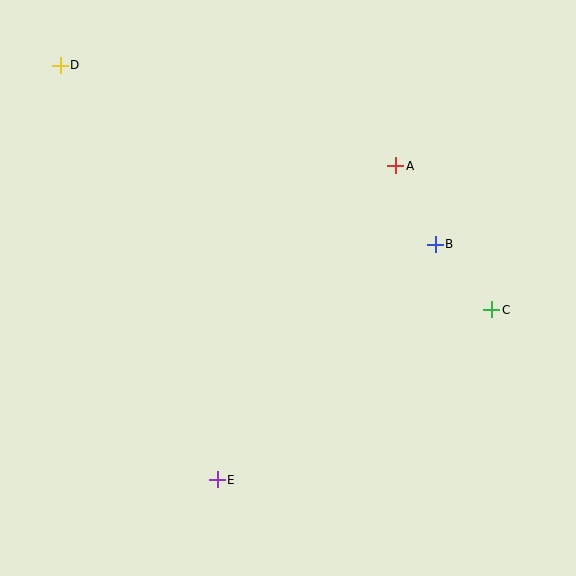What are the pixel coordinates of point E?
Point E is at (217, 480).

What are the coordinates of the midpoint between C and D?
The midpoint between C and D is at (276, 187).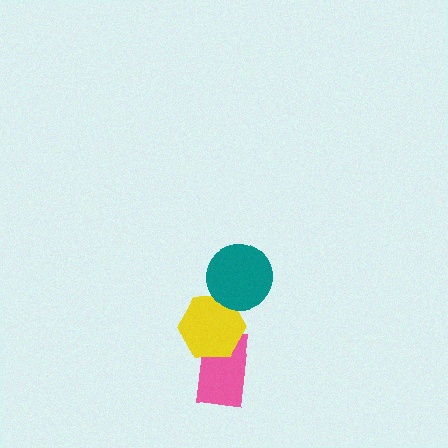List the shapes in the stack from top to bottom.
From top to bottom: the teal circle, the yellow hexagon, the pink rectangle.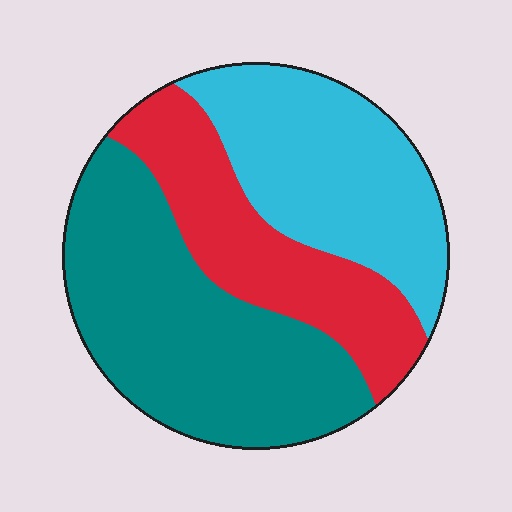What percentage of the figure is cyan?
Cyan covers 32% of the figure.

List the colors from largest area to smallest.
From largest to smallest: teal, cyan, red.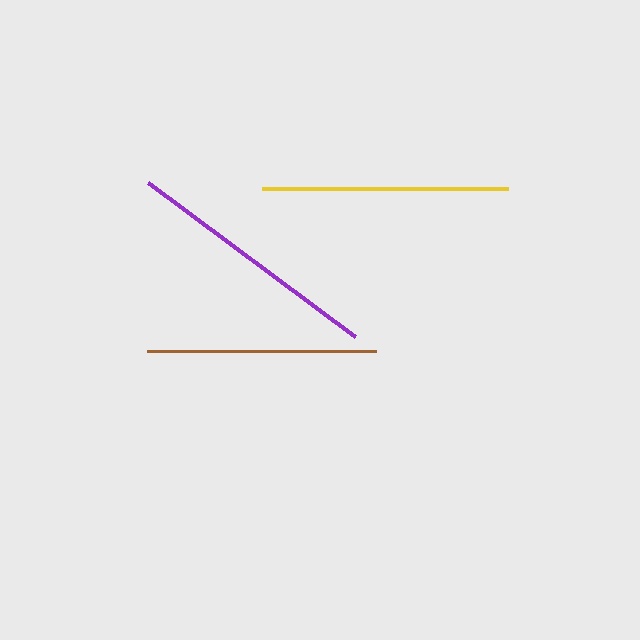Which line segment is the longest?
The purple line is the longest at approximately 258 pixels.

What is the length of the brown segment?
The brown segment is approximately 229 pixels long.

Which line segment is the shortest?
The brown line is the shortest at approximately 229 pixels.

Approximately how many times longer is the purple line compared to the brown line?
The purple line is approximately 1.1 times the length of the brown line.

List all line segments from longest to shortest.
From longest to shortest: purple, yellow, brown.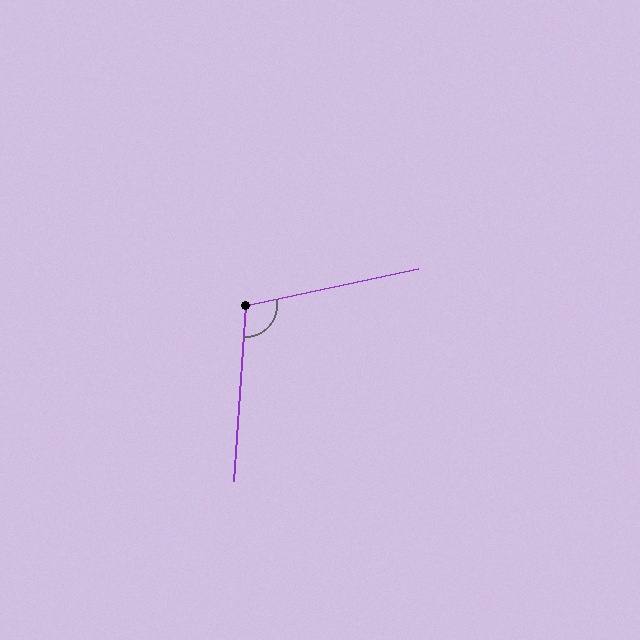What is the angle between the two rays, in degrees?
Approximately 106 degrees.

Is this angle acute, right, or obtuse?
It is obtuse.